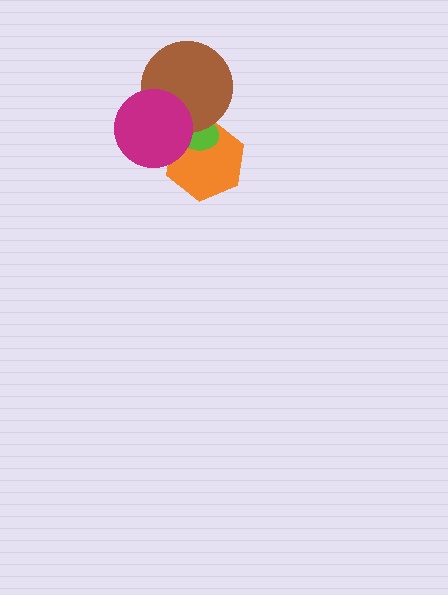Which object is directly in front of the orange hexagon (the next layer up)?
The lime ellipse is directly in front of the orange hexagon.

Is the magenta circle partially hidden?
No, no other shape covers it.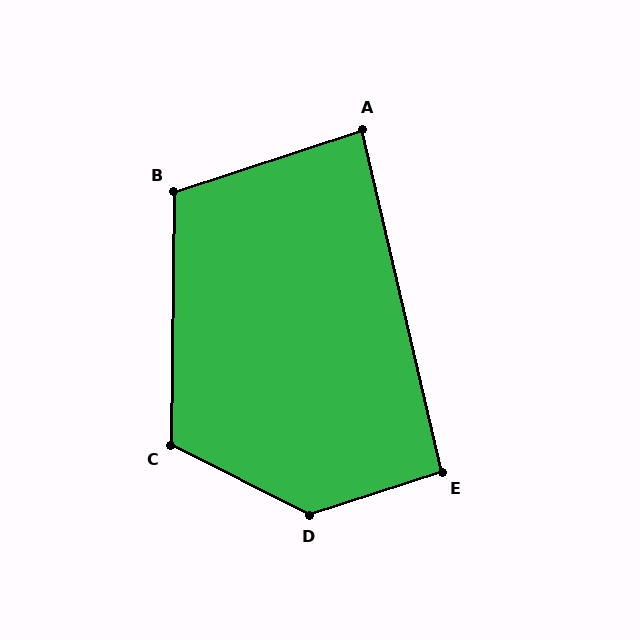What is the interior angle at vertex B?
Approximately 109 degrees (obtuse).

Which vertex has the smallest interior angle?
A, at approximately 85 degrees.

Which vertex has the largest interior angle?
D, at approximately 136 degrees.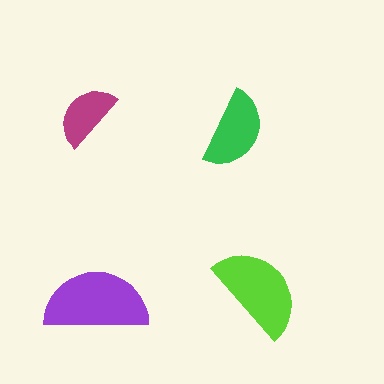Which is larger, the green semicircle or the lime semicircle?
The lime one.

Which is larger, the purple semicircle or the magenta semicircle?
The purple one.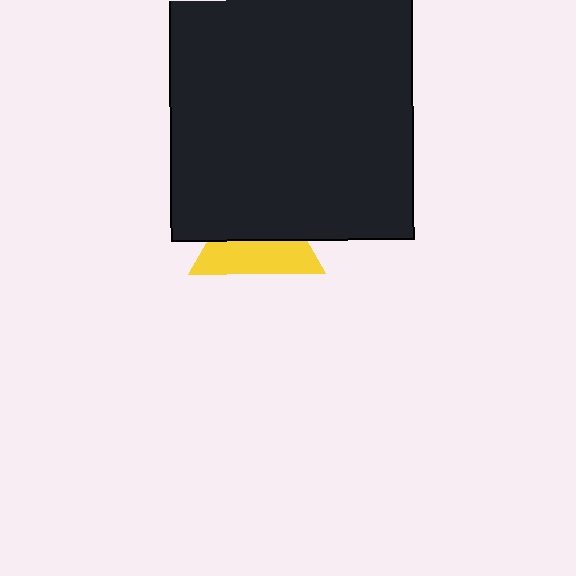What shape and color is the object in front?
The object in front is a black square.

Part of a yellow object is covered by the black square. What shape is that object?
It is a triangle.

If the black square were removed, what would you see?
You would see the complete yellow triangle.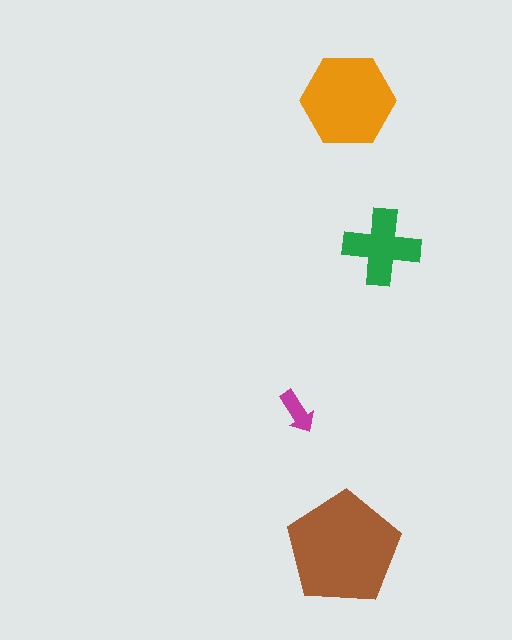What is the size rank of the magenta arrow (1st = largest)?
4th.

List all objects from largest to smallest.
The brown pentagon, the orange hexagon, the green cross, the magenta arrow.